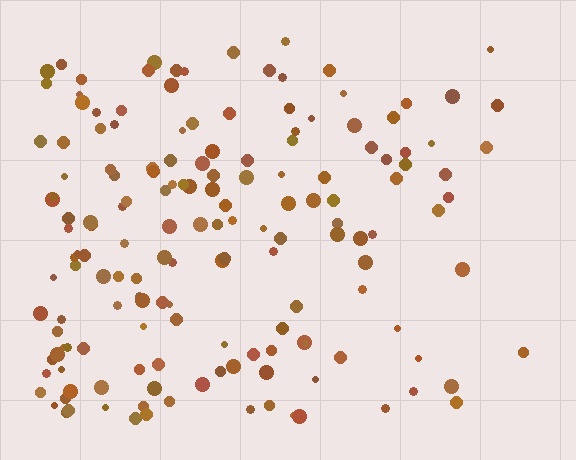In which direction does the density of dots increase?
From right to left, with the left side densest.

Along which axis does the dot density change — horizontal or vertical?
Horizontal.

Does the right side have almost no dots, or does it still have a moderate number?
Still a moderate number, just noticeably fewer than the left.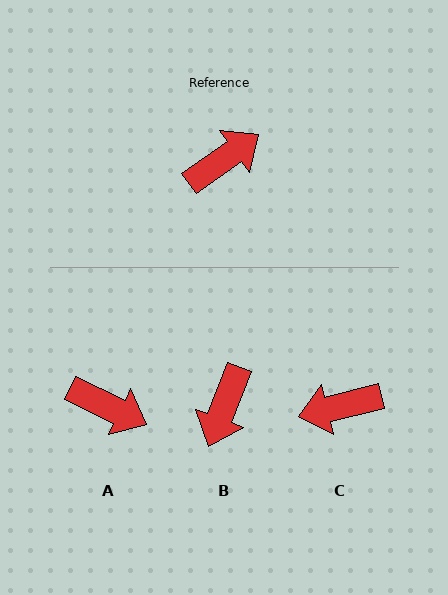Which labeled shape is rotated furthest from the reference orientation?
C, about 159 degrees away.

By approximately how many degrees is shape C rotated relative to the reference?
Approximately 159 degrees counter-clockwise.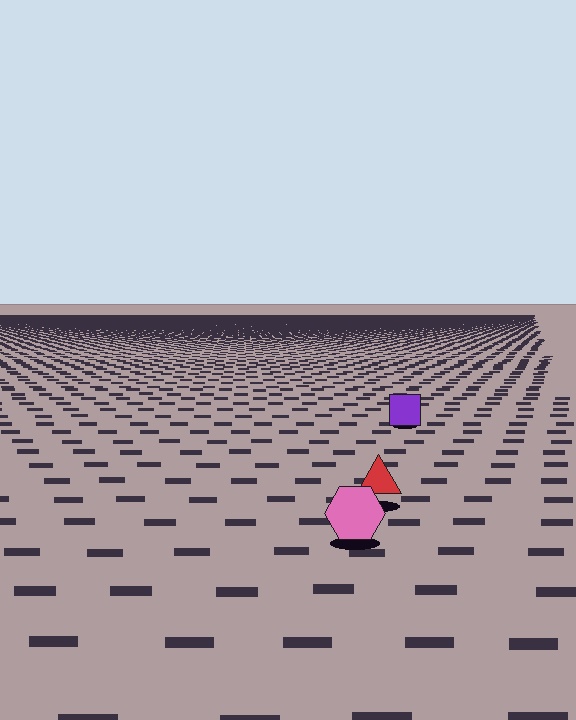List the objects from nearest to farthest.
From nearest to farthest: the pink hexagon, the red triangle, the purple square.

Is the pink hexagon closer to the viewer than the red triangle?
Yes. The pink hexagon is closer — you can tell from the texture gradient: the ground texture is coarser near it.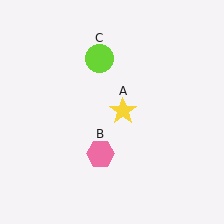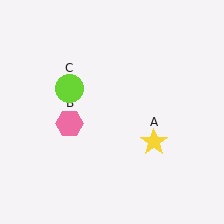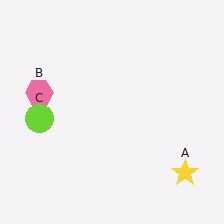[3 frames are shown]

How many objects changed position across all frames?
3 objects changed position: yellow star (object A), pink hexagon (object B), lime circle (object C).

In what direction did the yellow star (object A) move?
The yellow star (object A) moved down and to the right.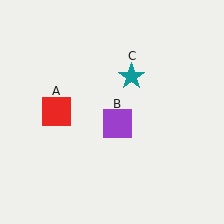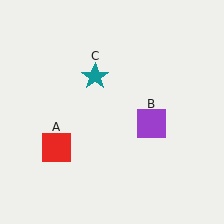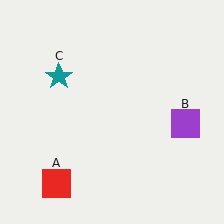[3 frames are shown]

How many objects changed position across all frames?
3 objects changed position: red square (object A), purple square (object B), teal star (object C).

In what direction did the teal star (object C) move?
The teal star (object C) moved left.